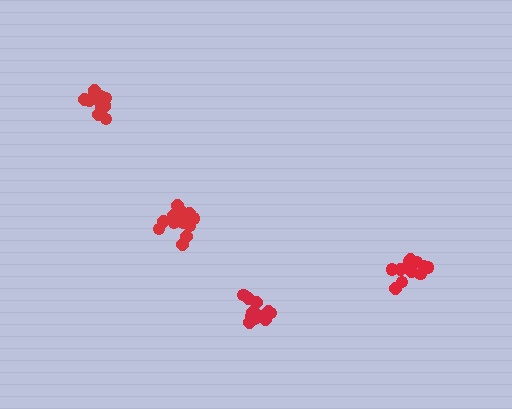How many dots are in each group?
Group 1: 14 dots, Group 2: 12 dots, Group 3: 13 dots, Group 4: 15 dots (54 total).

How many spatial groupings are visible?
There are 4 spatial groupings.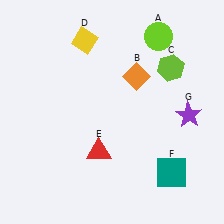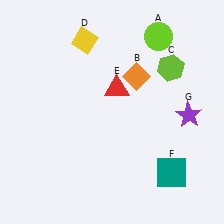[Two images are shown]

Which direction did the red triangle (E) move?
The red triangle (E) moved up.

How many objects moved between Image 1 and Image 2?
1 object moved between the two images.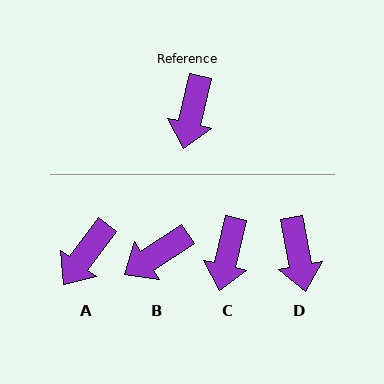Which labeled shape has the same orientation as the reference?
C.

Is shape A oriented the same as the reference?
No, it is off by about 24 degrees.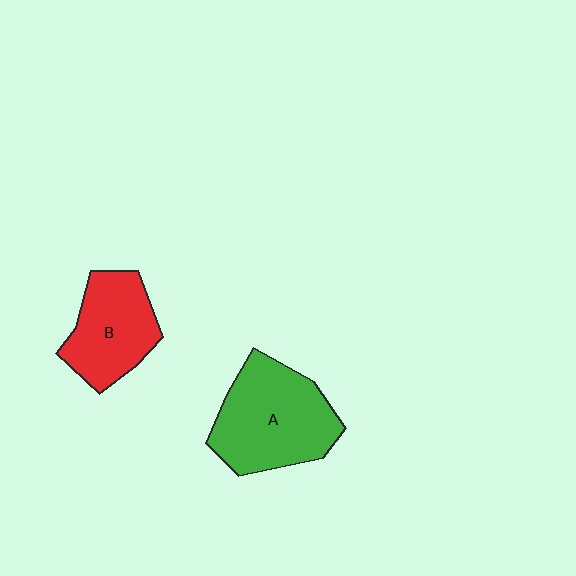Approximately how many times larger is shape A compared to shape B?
Approximately 1.4 times.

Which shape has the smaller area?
Shape B (red).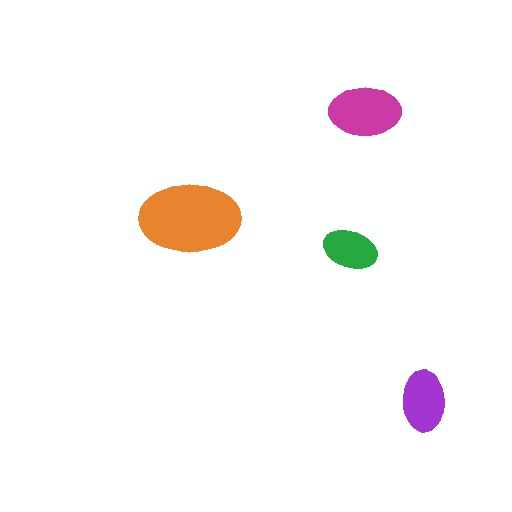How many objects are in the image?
There are 4 objects in the image.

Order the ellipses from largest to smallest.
the orange one, the magenta one, the purple one, the green one.